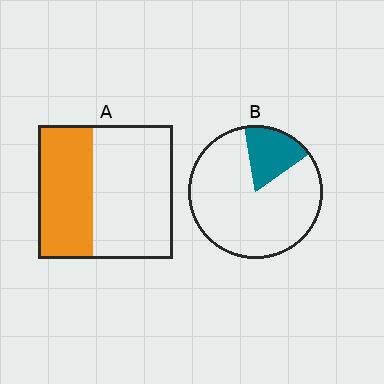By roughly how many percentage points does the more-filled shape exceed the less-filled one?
By roughly 25 percentage points (A over B).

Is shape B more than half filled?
No.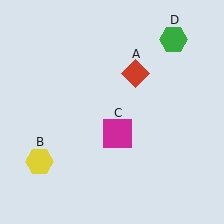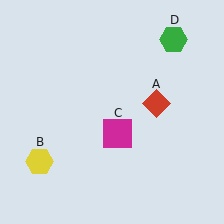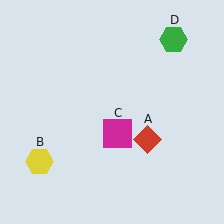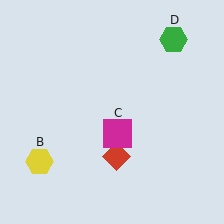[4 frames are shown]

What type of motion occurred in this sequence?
The red diamond (object A) rotated clockwise around the center of the scene.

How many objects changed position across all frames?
1 object changed position: red diamond (object A).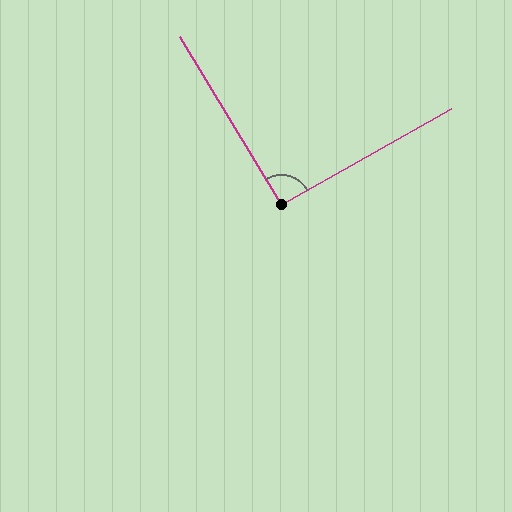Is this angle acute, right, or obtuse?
It is approximately a right angle.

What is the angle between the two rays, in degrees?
Approximately 92 degrees.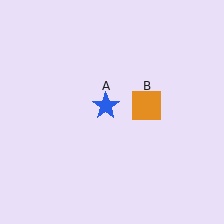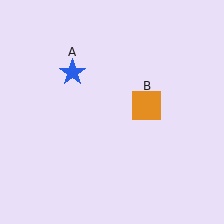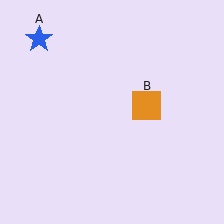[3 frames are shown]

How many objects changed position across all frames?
1 object changed position: blue star (object A).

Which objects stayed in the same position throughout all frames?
Orange square (object B) remained stationary.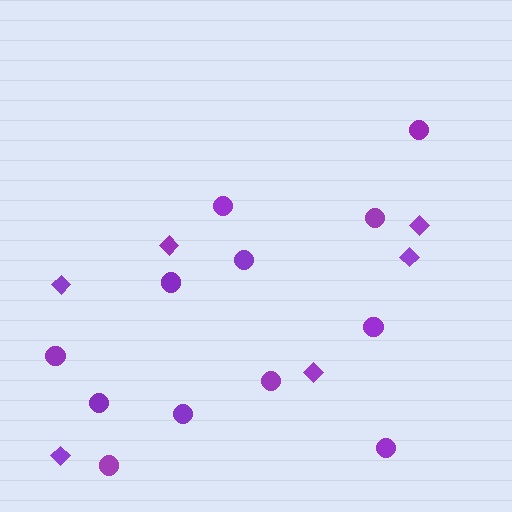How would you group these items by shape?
There are 2 groups: one group of circles (12) and one group of diamonds (6).